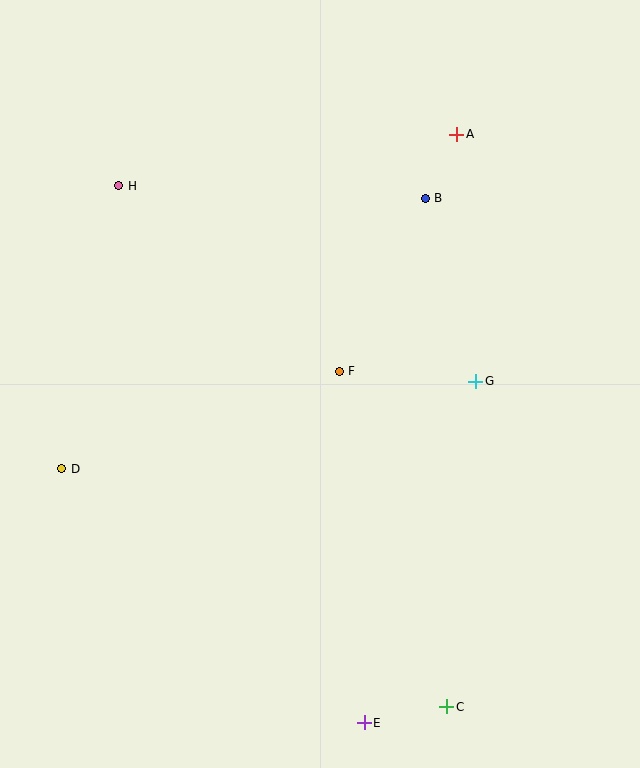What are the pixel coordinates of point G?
Point G is at (476, 381).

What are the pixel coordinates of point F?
Point F is at (339, 371).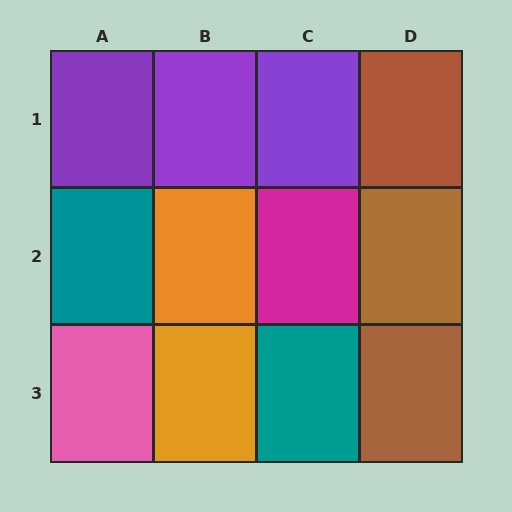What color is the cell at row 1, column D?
Brown.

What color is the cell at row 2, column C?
Magenta.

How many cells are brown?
3 cells are brown.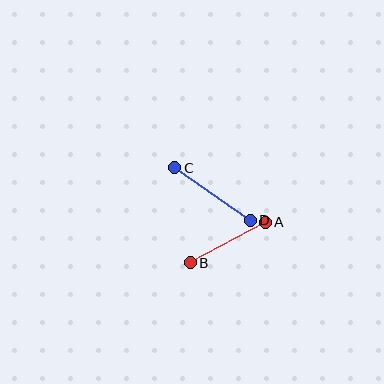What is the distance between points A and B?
The distance is approximately 85 pixels.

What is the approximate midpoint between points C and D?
The midpoint is at approximately (213, 194) pixels.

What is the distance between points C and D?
The distance is approximately 92 pixels.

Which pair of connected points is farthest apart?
Points C and D are farthest apart.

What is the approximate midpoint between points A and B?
The midpoint is at approximately (228, 243) pixels.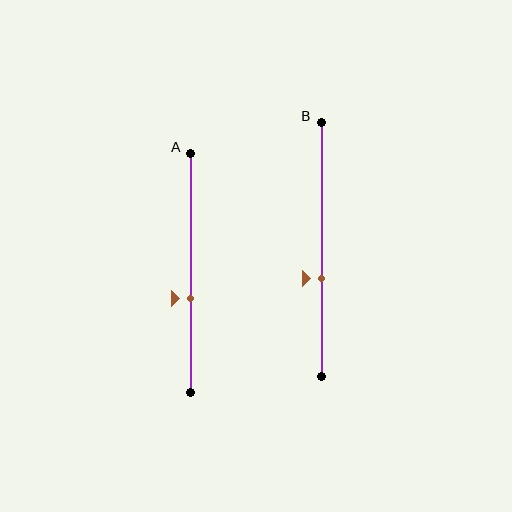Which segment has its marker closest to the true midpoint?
Segment A has its marker closest to the true midpoint.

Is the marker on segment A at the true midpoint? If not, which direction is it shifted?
No, the marker on segment A is shifted downward by about 11% of the segment length.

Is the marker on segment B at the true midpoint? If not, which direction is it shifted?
No, the marker on segment B is shifted downward by about 12% of the segment length.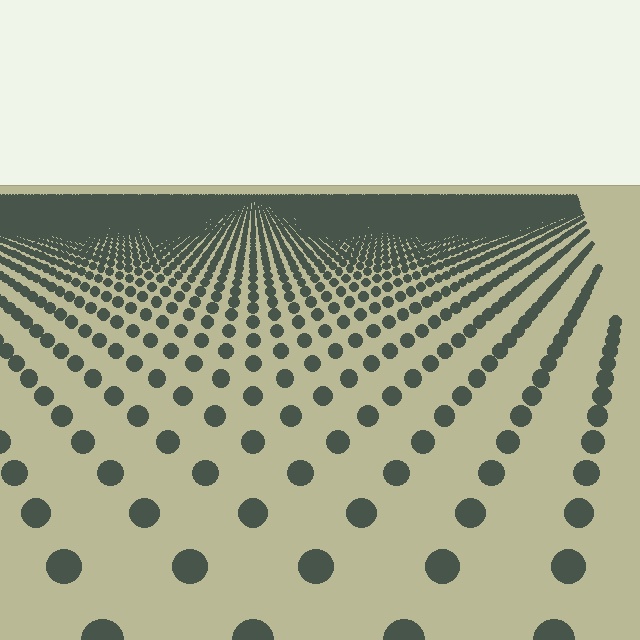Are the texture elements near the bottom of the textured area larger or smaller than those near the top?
Larger. Near the bottom, elements are closer to the viewer and appear at a bigger on-screen size.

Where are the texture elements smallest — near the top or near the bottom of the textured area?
Near the top.